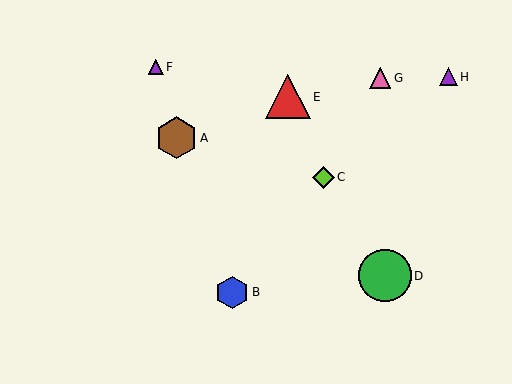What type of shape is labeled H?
Shape H is a purple triangle.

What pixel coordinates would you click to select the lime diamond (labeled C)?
Click at (323, 177) to select the lime diamond C.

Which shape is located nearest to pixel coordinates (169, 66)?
The purple triangle (labeled F) at (156, 67) is nearest to that location.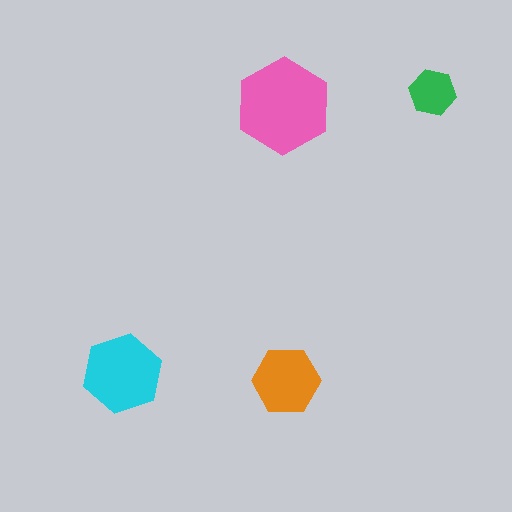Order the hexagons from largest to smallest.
the pink one, the cyan one, the orange one, the green one.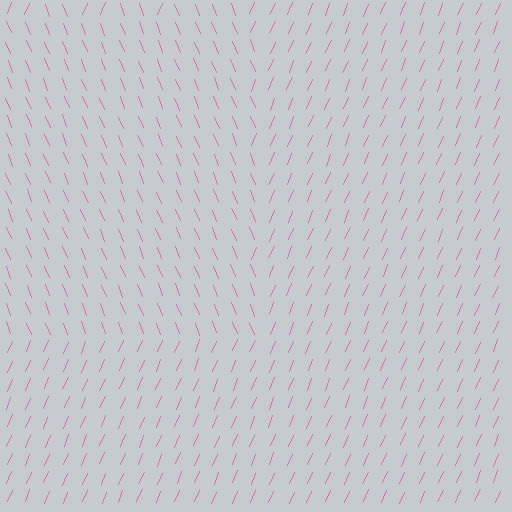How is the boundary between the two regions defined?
The boundary is defined purely by a change in line orientation (approximately 45 degrees difference). All lines are the same color and thickness.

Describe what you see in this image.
The image is filled with small pink line segments. A rectangle region in the image has lines oriented differently from the surrounding lines, creating a visible texture boundary.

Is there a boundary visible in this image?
Yes, there is a texture boundary formed by a change in line orientation.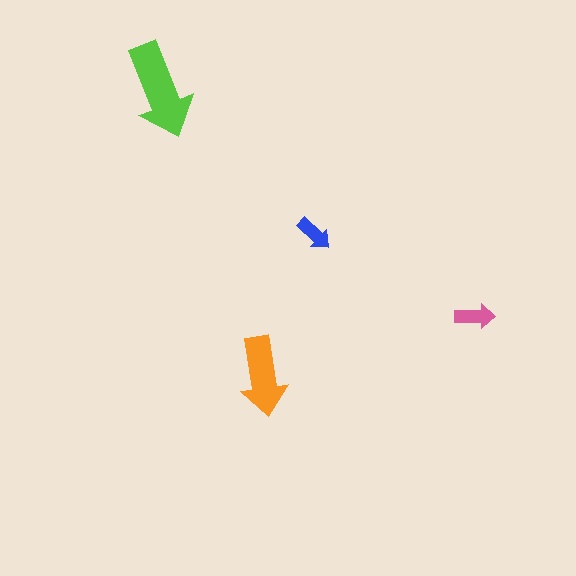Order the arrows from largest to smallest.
the lime one, the orange one, the pink one, the blue one.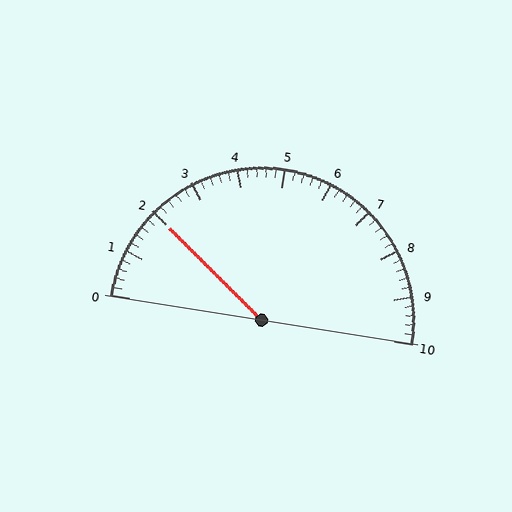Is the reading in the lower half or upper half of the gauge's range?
The reading is in the lower half of the range (0 to 10).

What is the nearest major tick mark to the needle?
The nearest major tick mark is 2.